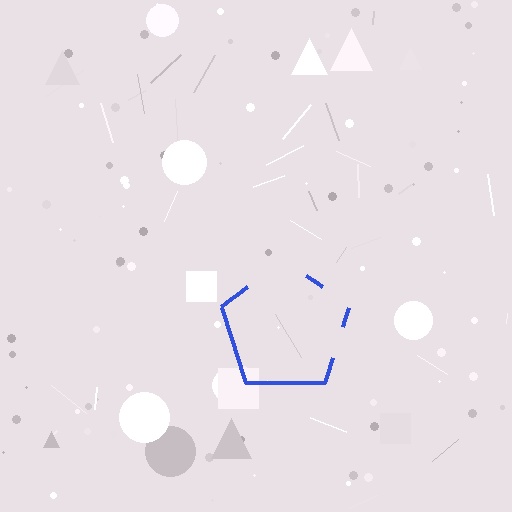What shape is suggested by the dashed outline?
The dashed outline suggests a pentagon.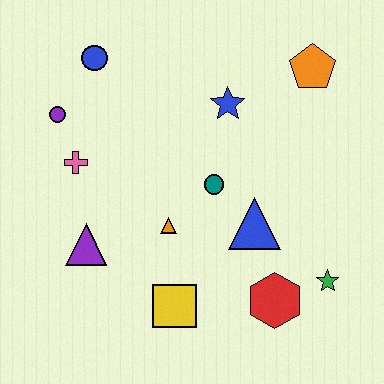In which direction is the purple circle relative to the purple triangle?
The purple circle is above the purple triangle.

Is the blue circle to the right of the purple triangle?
Yes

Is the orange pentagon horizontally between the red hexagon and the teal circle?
No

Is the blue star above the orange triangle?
Yes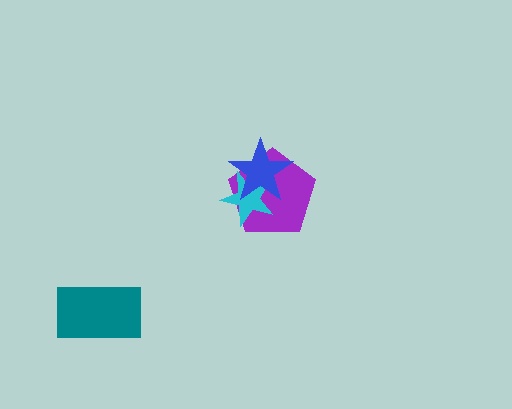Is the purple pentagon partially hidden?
Yes, it is partially covered by another shape.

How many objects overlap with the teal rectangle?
0 objects overlap with the teal rectangle.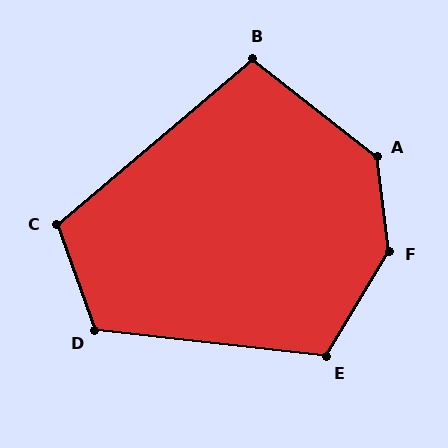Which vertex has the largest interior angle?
F, at approximately 142 degrees.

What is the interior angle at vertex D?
Approximately 116 degrees (obtuse).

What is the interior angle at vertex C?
Approximately 110 degrees (obtuse).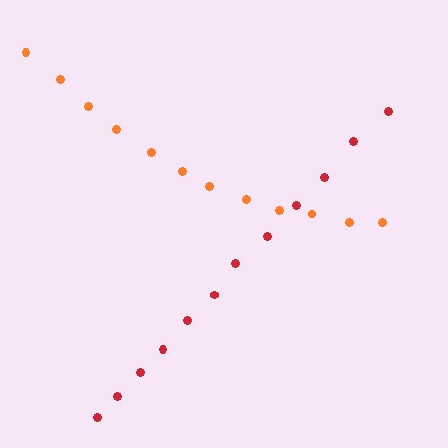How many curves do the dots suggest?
There are 2 distinct paths.